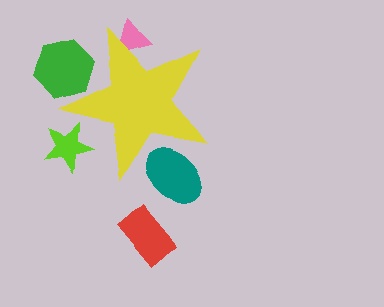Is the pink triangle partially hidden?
Yes, the pink triangle is partially hidden behind the yellow star.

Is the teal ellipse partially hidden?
Yes, the teal ellipse is partially hidden behind the yellow star.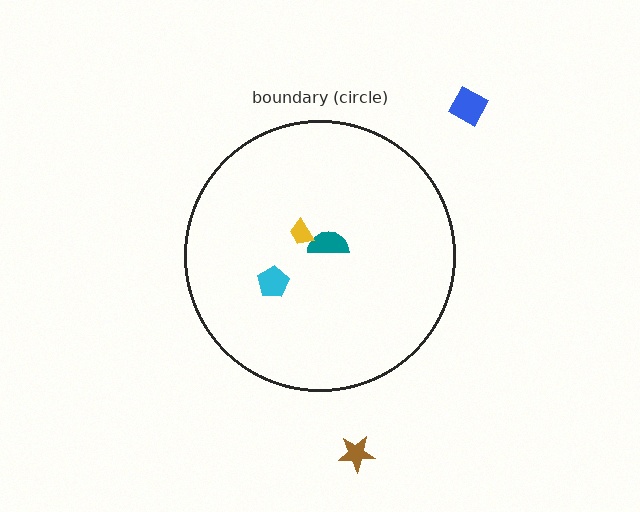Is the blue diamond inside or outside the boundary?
Outside.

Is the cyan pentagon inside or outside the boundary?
Inside.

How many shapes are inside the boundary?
3 inside, 2 outside.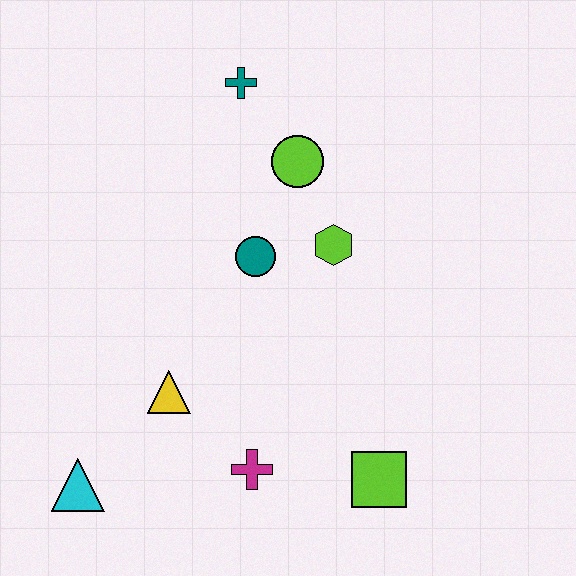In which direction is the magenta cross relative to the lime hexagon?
The magenta cross is below the lime hexagon.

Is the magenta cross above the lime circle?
No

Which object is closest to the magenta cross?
The yellow triangle is closest to the magenta cross.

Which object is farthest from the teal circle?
The cyan triangle is farthest from the teal circle.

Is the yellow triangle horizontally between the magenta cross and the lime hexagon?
No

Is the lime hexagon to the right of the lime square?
No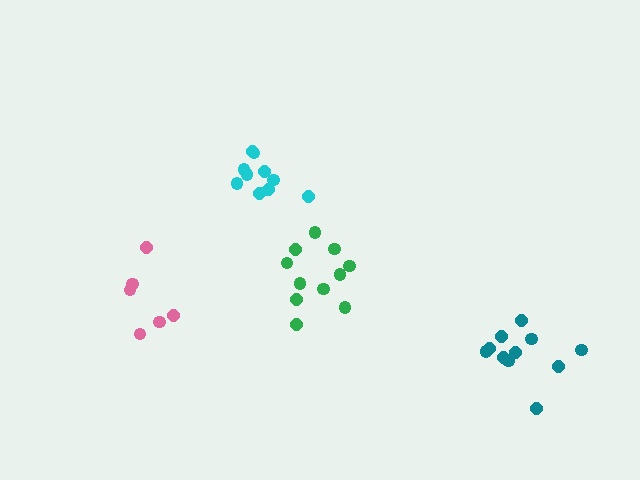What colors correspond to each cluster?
The clusters are colored: pink, teal, cyan, green.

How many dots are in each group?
Group 1: 6 dots, Group 2: 11 dots, Group 3: 10 dots, Group 4: 11 dots (38 total).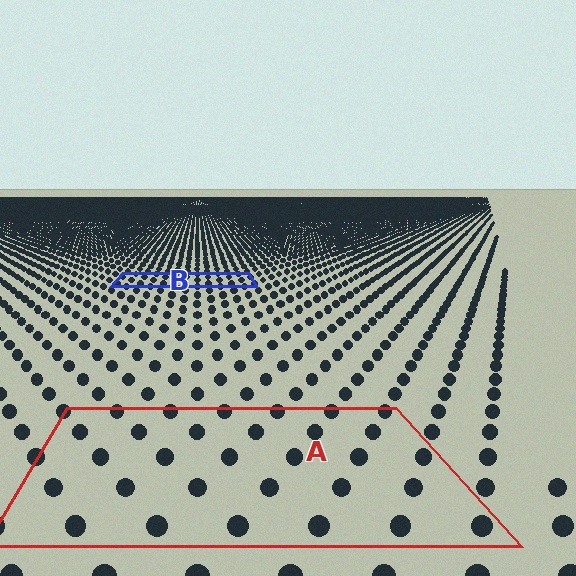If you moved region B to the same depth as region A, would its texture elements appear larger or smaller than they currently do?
They would appear larger. At a closer depth, the same texture elements are projected at a bigger on-screen size.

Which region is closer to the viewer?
Region A is closer. The texture elements there are larger and more spread out.